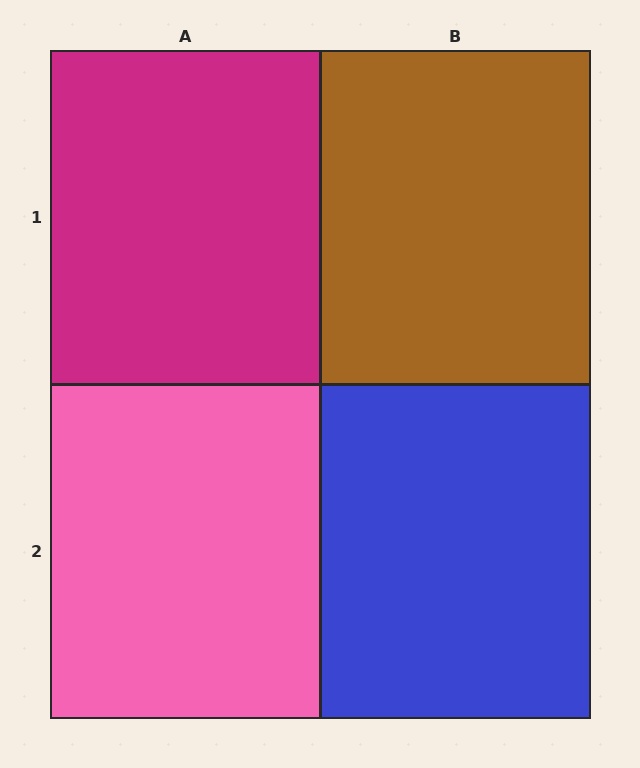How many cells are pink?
1 cell is pink.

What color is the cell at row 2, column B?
Blue.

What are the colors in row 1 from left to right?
Magenta, brown.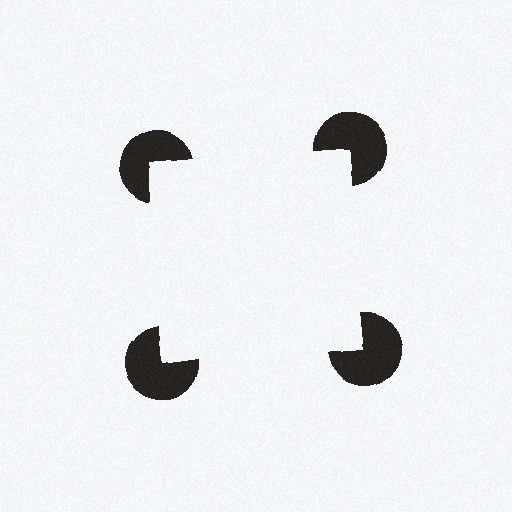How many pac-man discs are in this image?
There are 4 — one at each vertex of the illusory square.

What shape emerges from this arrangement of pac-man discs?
An illusory square — its edges are inferred from the aligned wedge cuts in the pac-man discs, not physically drawn.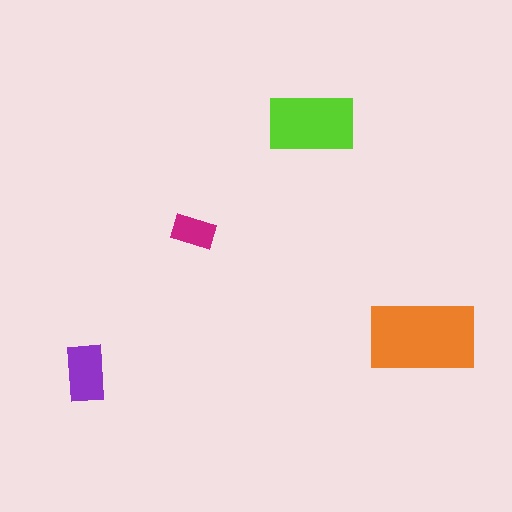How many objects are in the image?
There are 4 objects in the image.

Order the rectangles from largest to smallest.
the orange one, the lime one, the purple one, the magenta one.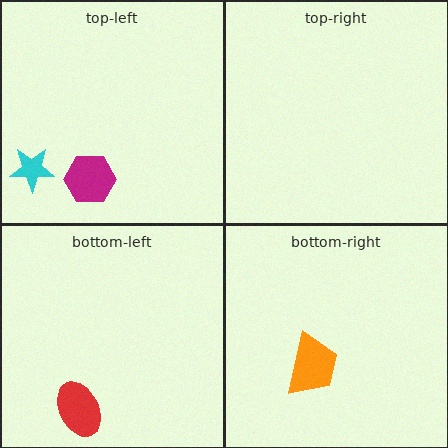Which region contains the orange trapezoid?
The bottom-right region.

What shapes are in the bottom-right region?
The orange trapezoid.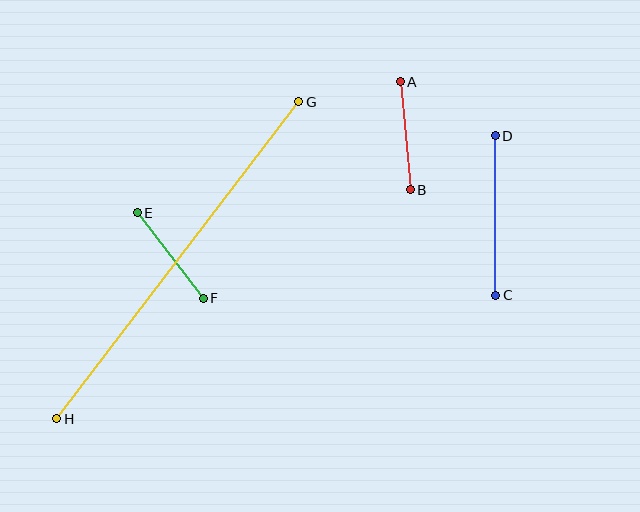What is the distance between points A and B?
The distance is approximately 108 pixels.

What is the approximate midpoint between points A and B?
The midpoint is at approximately (405, 136) pixels.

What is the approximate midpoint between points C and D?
The midpoint is at approximately (495, 215) pixels.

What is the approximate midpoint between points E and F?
The midpoint is at approximately (170, 256) pixels.